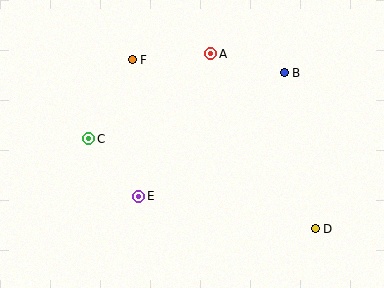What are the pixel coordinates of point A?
Point A is at (211, 54).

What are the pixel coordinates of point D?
Point D is at (315, 229).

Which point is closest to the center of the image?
Point E at (139, 196) is closest to the center.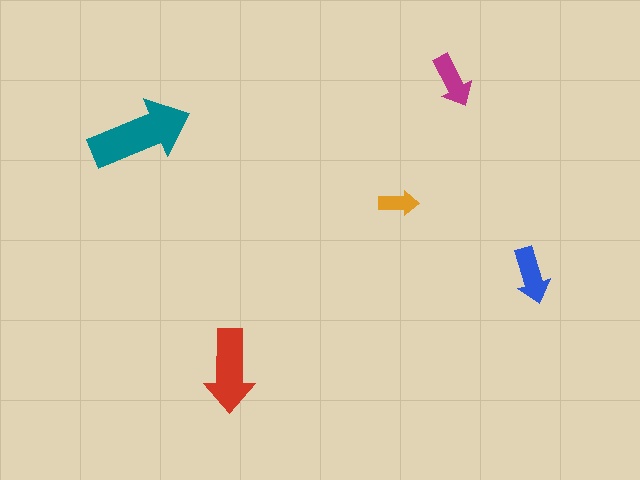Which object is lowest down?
The red arrow is bottommost.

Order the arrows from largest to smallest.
the teal one, the red one, the blue one, the magenta one, the orange one.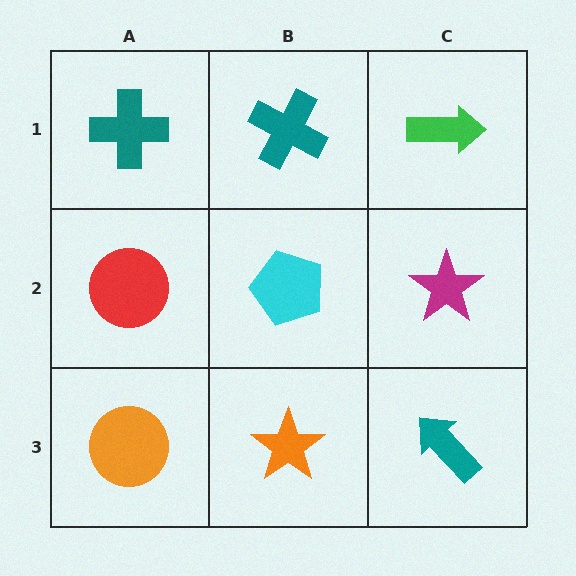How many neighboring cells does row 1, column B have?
3.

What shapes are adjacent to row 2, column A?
A teal cross (row 1, column A), an orange circle (row 3, column A), a cyan pentagon (row 2, column B).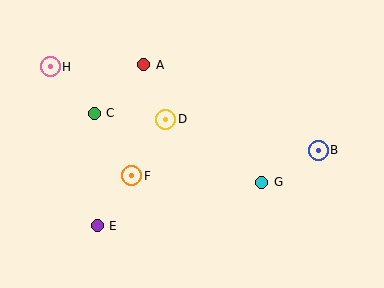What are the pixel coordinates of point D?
Point D is at (166, 119).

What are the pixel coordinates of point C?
Point C is at (94, 113).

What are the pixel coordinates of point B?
Point B is at (318, 150).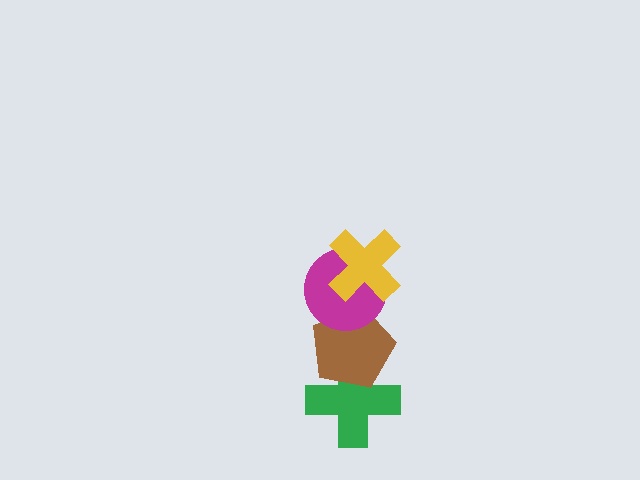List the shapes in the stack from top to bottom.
From top to bottom: the yellow cross, the magenta circle, the brown pentagon, the green cross.